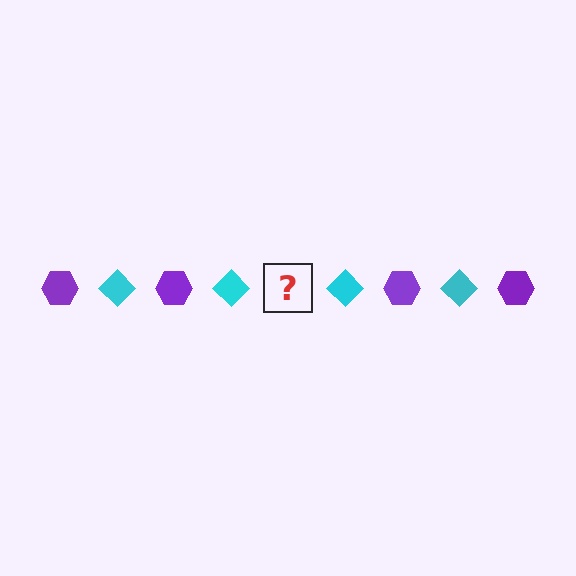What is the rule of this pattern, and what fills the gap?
The rule is that the pattern alternates between purple hexagon and cyan diamond. The gap should be filled with a purple hexagon.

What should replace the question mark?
The question mark should be replaced with a purple hexagon.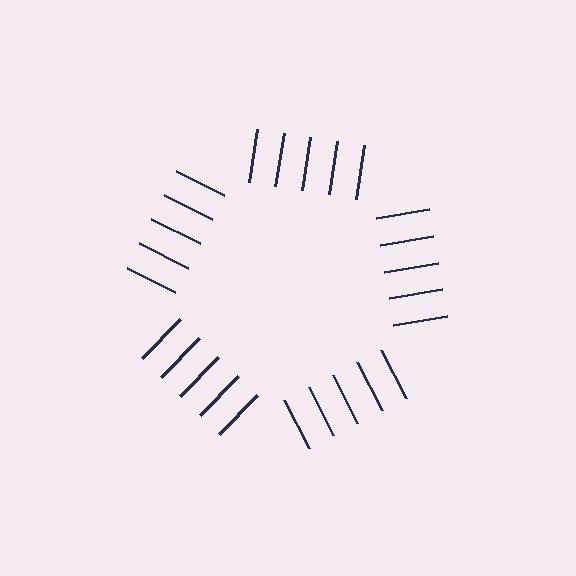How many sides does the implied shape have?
5 sides — the line-ends trace a pentagon.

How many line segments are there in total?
25 — 5 along each of the 5 edges.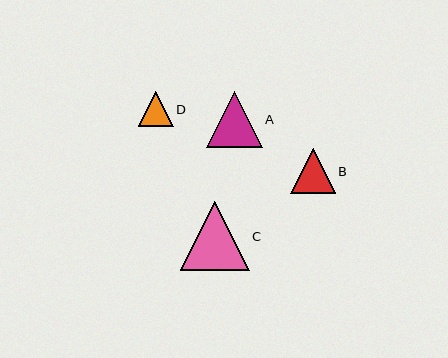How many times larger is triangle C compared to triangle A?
Triangle C is approximately 1.2 times the size of triangle A.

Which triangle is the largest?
Triangle C is the largest with a size of approximately 69 pixels.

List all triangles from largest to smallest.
From largest to smallest: C, A, B, D.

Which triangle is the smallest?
Triangle D is the smallest with a size of approximately 35 pixels.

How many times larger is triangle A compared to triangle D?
Triangle A is approximately 1.6 times the size of triangle D.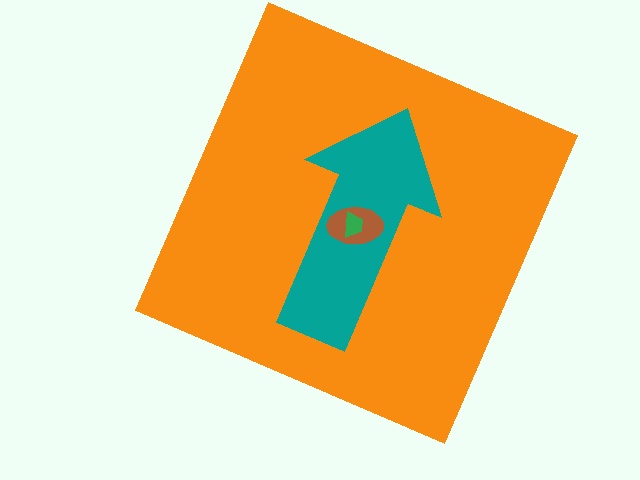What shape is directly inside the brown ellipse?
The green trapezoid.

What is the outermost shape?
The orange square.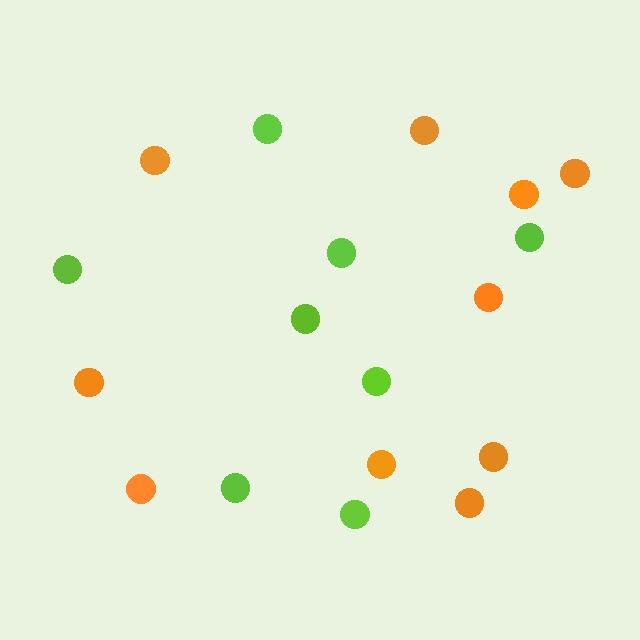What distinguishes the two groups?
There are 2 groups: one group of orange circles (10) and one group of lime circles (8).